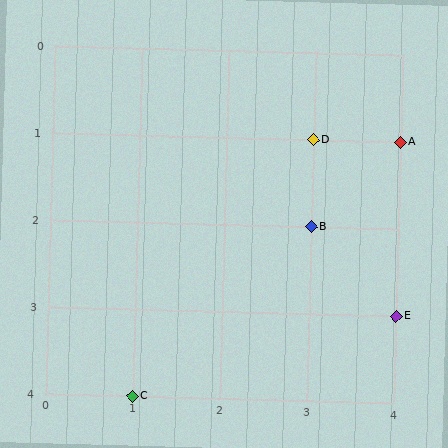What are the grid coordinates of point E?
Point E is at grid coordinates (4, 3).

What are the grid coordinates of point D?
Point D is at grid coordinates (3, 1).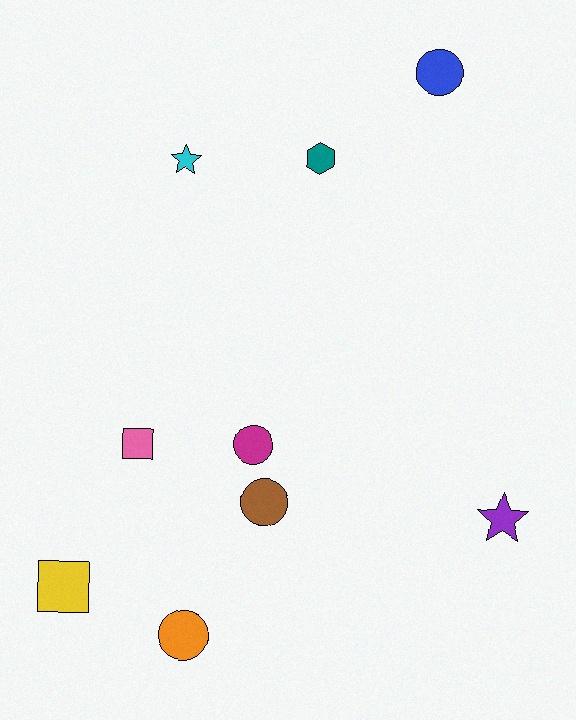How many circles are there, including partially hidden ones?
There are 4 circles.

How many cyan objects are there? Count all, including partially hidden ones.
There is 1 cyan object.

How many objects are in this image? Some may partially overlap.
There are 9 objects.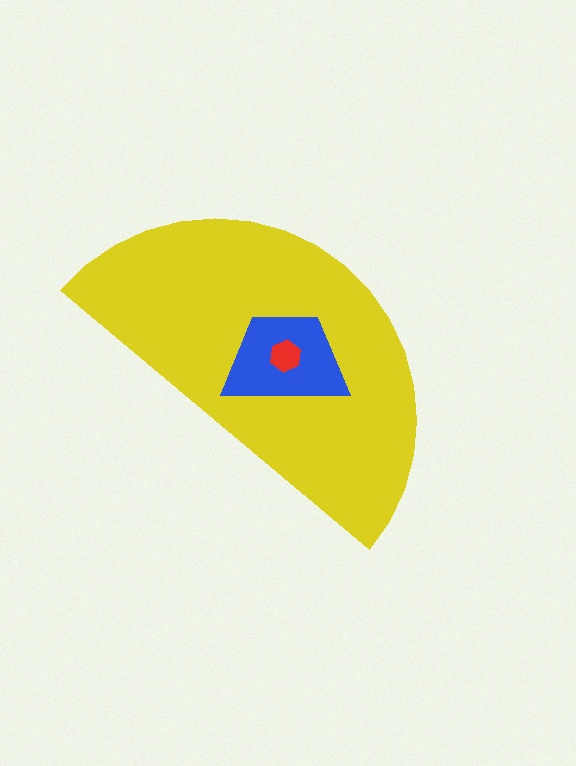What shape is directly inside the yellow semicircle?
The blue trapezoid.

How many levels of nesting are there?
3.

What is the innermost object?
The red hexagon.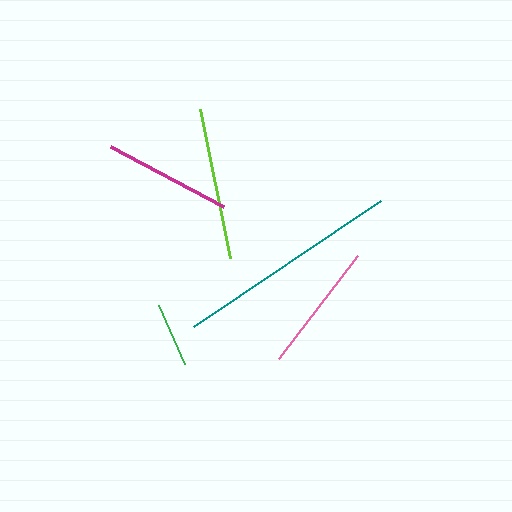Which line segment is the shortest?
The green line is the shortest at approximately 64 pixels.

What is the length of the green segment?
The green segment is approximately 64 pixels long.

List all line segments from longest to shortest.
From longest to shortest: teal, lime, pink, magenta, green.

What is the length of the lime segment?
The lime segment is approximately 152 pixels long.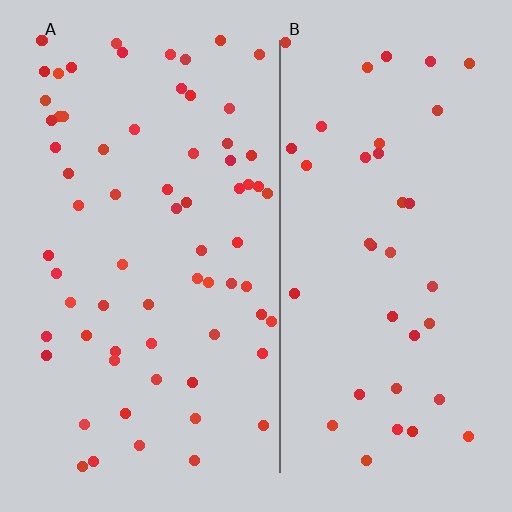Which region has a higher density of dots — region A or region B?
A (the left).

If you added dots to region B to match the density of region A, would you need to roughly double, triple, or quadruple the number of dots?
Approximately double.